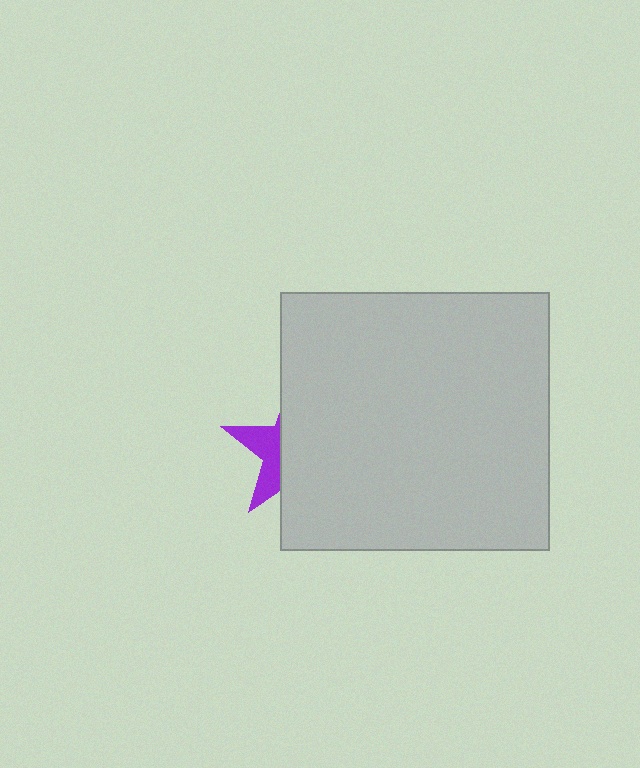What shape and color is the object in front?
The object in front is a light gray rectangle.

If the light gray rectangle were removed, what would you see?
You would see the complete purple star.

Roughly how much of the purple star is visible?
A small part of it is visible (roughly 32%).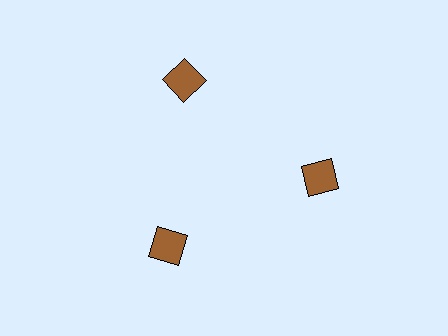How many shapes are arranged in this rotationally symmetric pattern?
There are 3 shapes, arranged in 3 groups of 1.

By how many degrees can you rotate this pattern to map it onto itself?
The pattern maps onto itself every 120 degrees of rotation.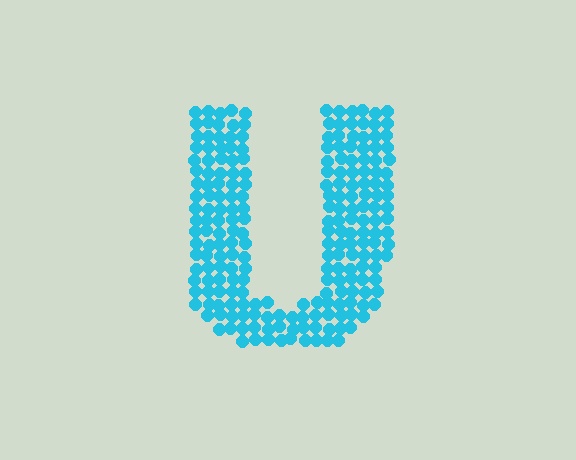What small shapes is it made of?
It is made of small circles.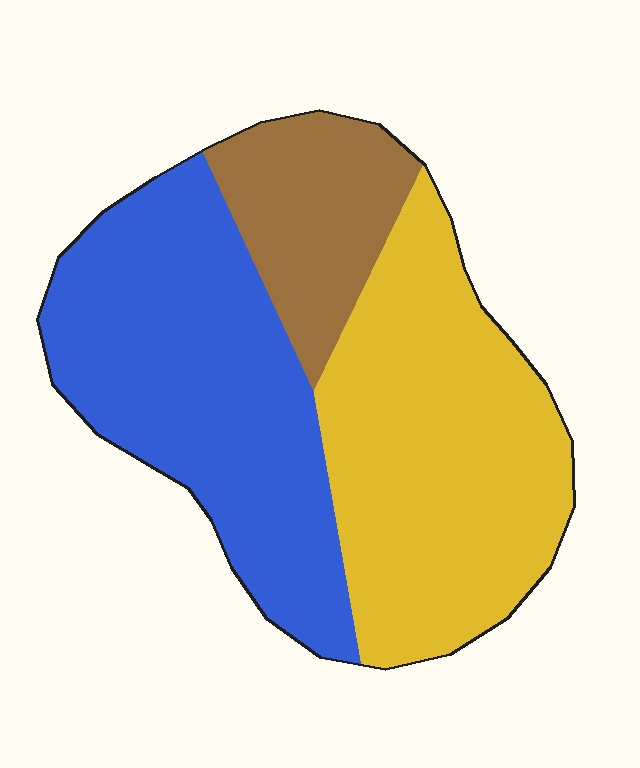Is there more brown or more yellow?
Yellow.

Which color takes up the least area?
Brown, at roughly 15%.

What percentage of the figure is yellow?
Yellow covers about 40% of the figure.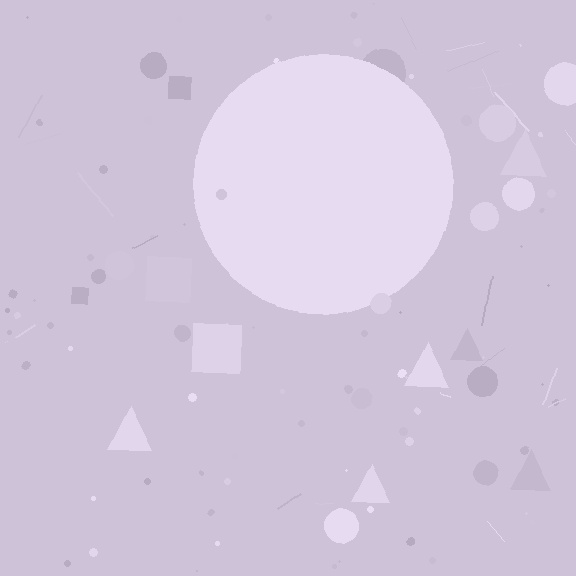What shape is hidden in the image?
A circle is hidden in the image.